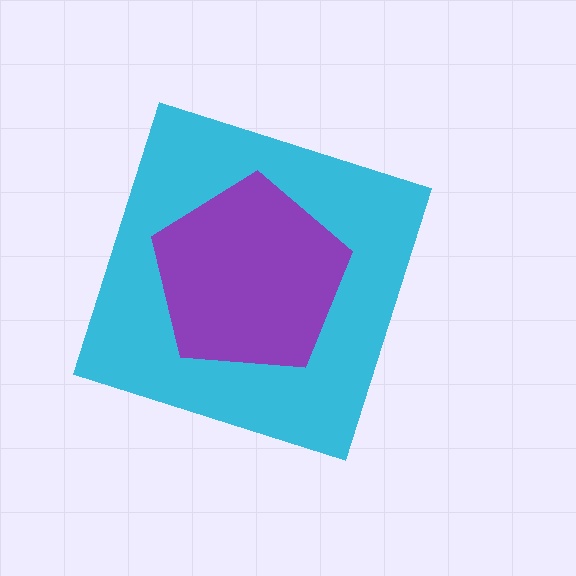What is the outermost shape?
The cyan diamond.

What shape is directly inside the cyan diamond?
The purple pentagon.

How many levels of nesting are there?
2.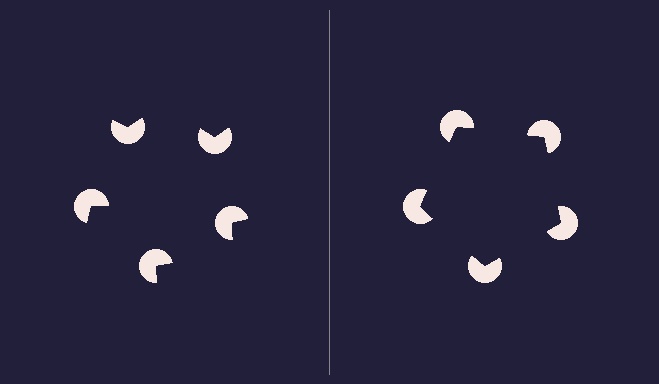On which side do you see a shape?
An illusory pentagon appears on the right side. On the left side the wedge cuts are rotated, so no coherent shape forms.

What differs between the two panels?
The pac-man discs are positioned identically on both sides; only the wedge orientations differ. On the right they align to a pentagon; on the left they are misaligned.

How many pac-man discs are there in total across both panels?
10 — 5 on each side.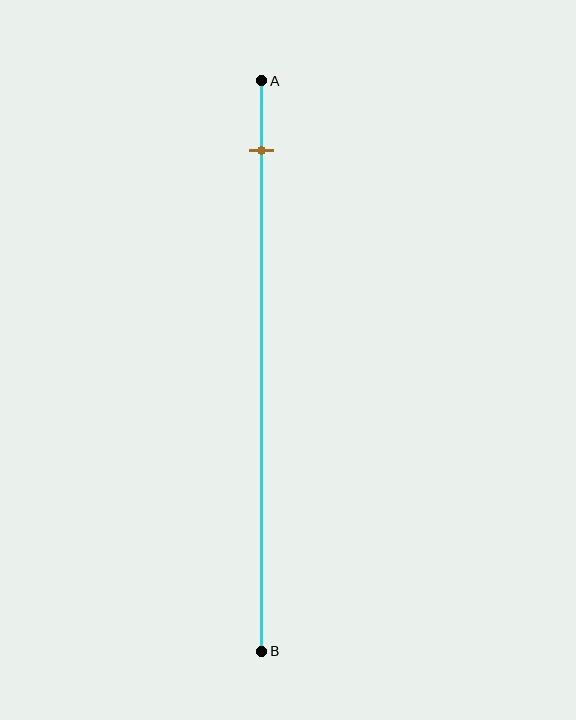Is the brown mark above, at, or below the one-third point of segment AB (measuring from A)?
The brown mark is above the one-third point of segment AB.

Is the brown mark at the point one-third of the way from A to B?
No, the mark is at about 10% from A, not at the 33% one-third point.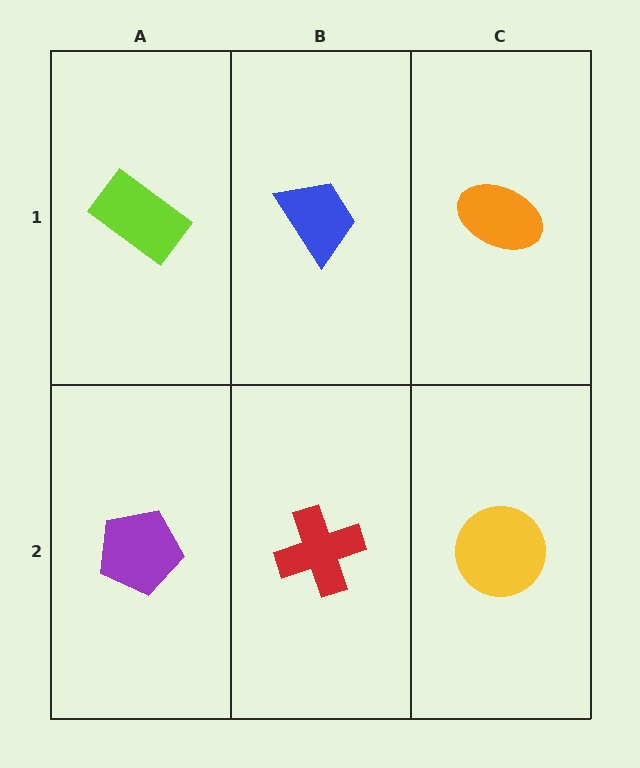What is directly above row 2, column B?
A blue trapezoid.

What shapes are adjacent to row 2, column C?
An orange ellipse (row 1, column C), a red cross (row 2, column B).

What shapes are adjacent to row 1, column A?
A purple pentagon (row 2, column A), a blue trapezoid (row 1, column B).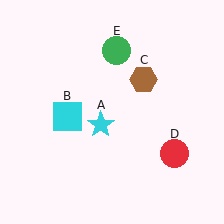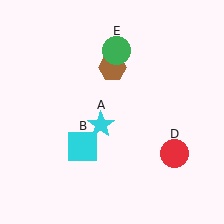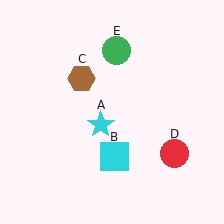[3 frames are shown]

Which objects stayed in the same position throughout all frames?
Cyan star (object A) and red circle (object D) and green circle (object E) remained stationary.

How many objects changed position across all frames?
2 objects changed position: cyan square (object B), brown hexagon (object C).